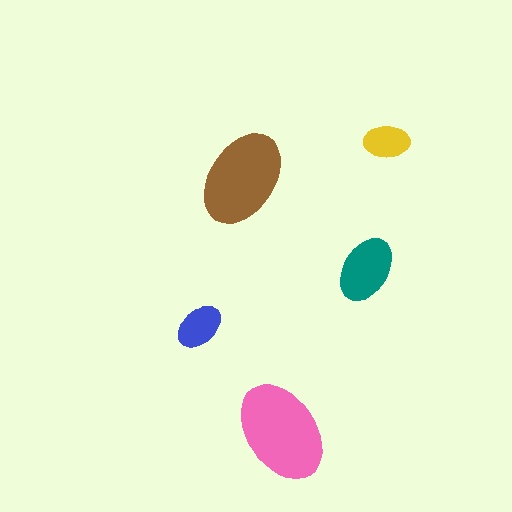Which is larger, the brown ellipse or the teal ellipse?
The brown one.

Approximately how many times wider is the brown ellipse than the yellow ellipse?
About 2 times wider.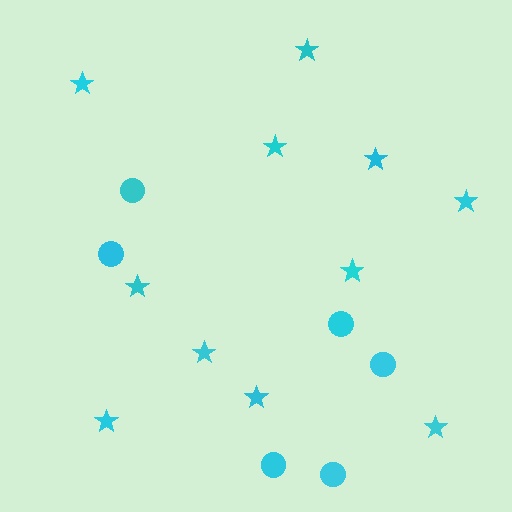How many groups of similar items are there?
There are 2 groups: one group of stars (11) and one group of circles (6).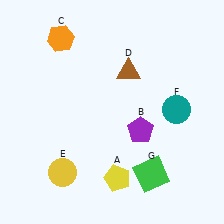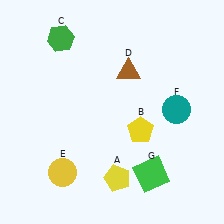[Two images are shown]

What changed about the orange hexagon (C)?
In Image 1, C is orange. In Image 2, it changed to green.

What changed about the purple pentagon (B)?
In Image 1, B is purple. In Image 2, it changed to yellow.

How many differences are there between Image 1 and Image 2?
There are 2 differences between the two images.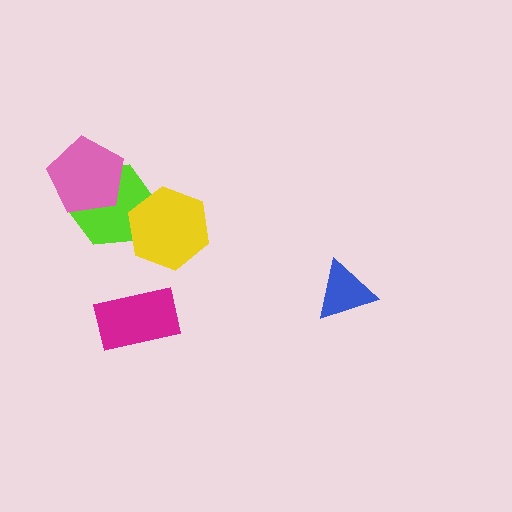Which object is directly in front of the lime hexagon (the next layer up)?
The pink pentagon is directly in front of the lime hexagon.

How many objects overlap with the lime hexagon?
2 objects overlap with the lime hexagon.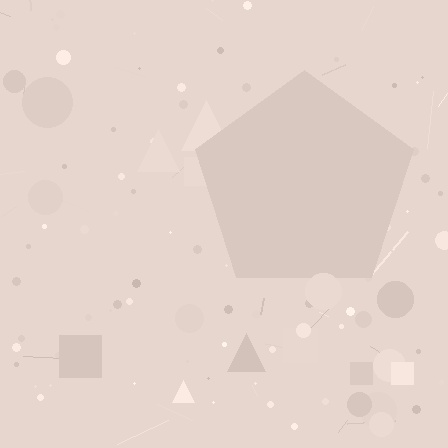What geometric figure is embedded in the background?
A pentagon is embedded in the background.